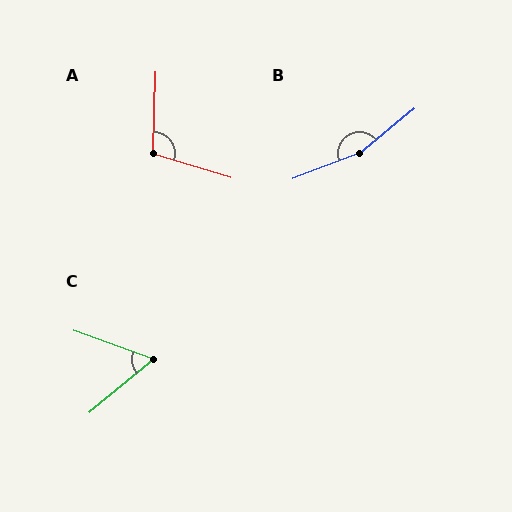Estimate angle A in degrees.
Approximately 105 degrees.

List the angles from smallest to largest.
C (59°), A (105°), B (162°).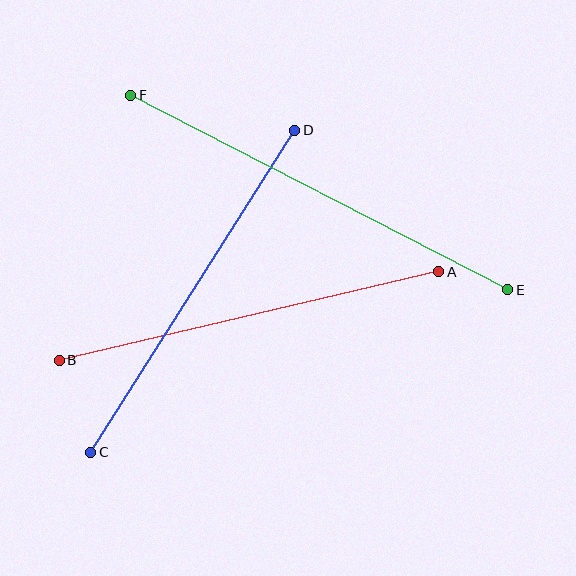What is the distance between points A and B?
The distance is approximately 389 pixels.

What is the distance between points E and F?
The distance is approximately 424 pixels.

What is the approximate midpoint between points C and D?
The midpoint is at approximately (193, 291) pixels.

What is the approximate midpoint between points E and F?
The midpoint is at approximately (319, 193) pixels.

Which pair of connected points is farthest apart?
Points E and F are farthest apart.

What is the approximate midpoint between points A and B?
The midpoint is at approximately (249, 316) pixels.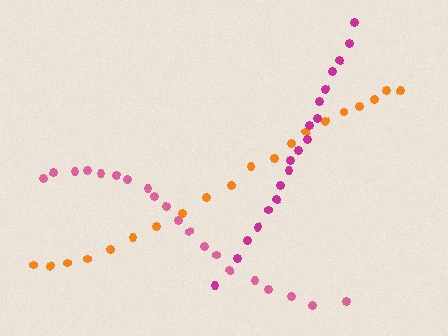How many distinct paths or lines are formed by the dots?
There are 3 distinct paths.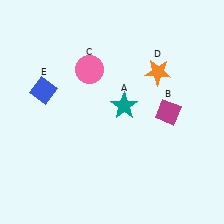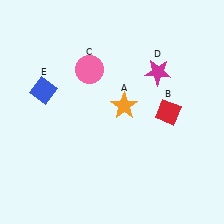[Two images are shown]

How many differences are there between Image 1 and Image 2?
There are 3 differences between the two images.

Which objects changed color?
A changed from teal to orange. B changed from magenta to red. D changed from orange to magenta.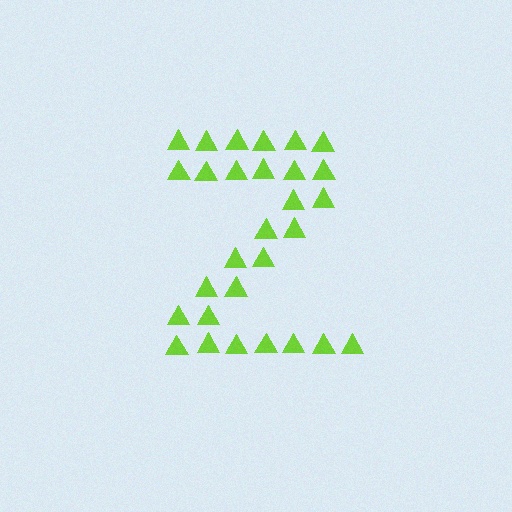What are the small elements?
The small elements are triangles.